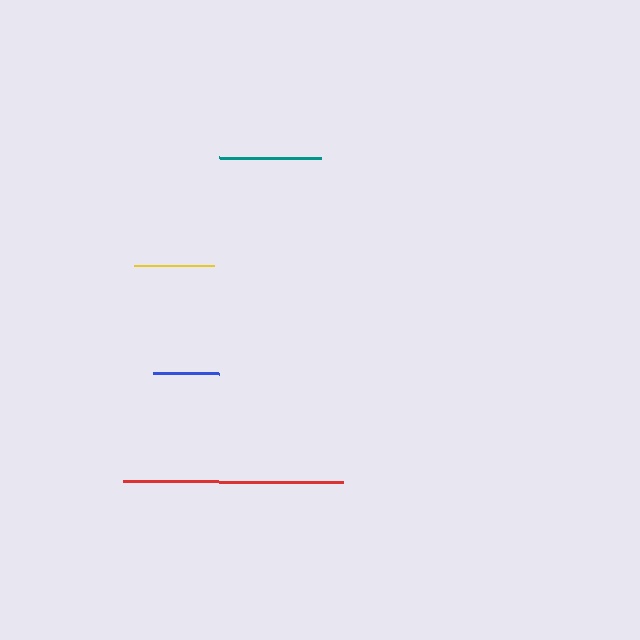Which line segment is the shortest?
The blue line is the shortest at approximately 66 pixels.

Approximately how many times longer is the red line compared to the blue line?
The red line is approximately 3.4 times the length of the blue line.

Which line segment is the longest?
The red line is the longest at approximately 220 pixels.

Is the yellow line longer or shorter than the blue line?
The yellow line is longer than the blue line.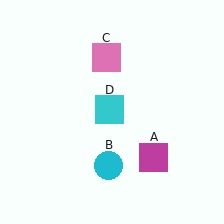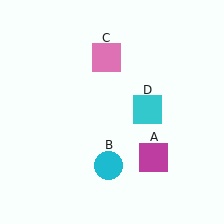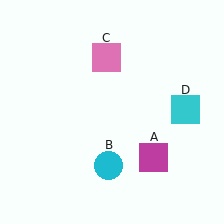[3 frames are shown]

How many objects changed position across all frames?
1 object changed position: cyan square (object D).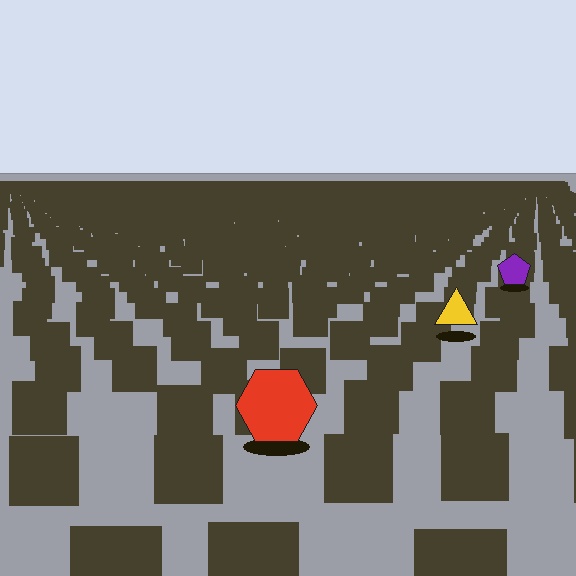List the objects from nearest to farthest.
From nearest to farthest: the red hexagon, the yellow triangle, the purple pentagon.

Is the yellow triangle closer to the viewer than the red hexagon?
No. The red hexagon is closer — you can tell from the texture gradient: the ground texture is coarser near it.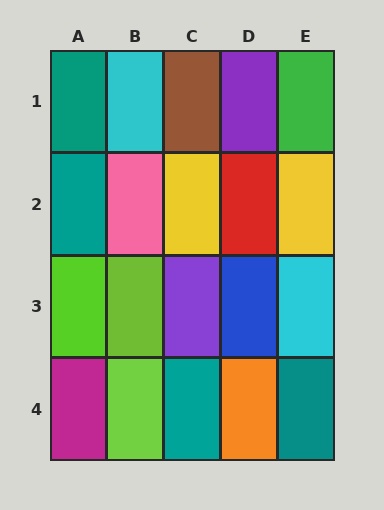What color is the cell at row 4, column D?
Orange.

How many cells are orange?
1 cell is orange.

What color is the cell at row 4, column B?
Lime.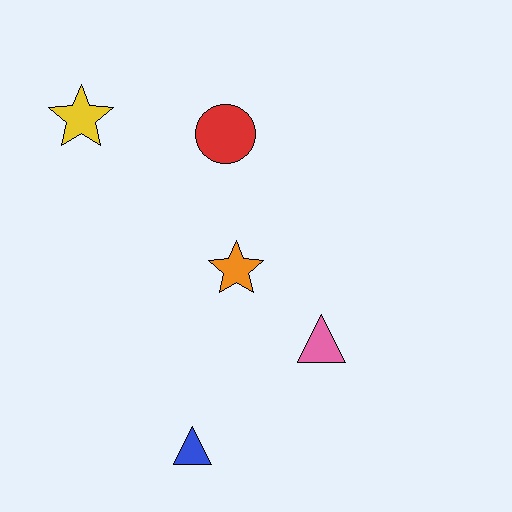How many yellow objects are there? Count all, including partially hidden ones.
There is 1 yellow object.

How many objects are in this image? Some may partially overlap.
There are 5 objects.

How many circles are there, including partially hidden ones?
There is 1 circle.